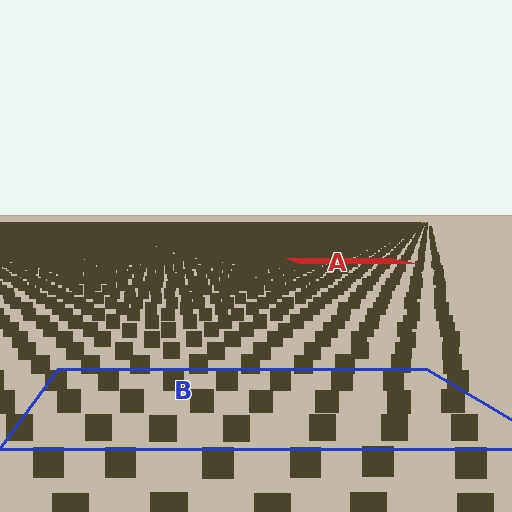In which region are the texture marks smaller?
The texture marks are smaller in region A, because it is farther away.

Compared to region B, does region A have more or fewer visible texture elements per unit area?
Region A has more texture elements per unit area — they are packed more densely because it is farther away.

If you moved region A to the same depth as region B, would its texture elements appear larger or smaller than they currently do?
They would appear larger. At a closer depth, the same texture elements are projected at a bigger on-screen size.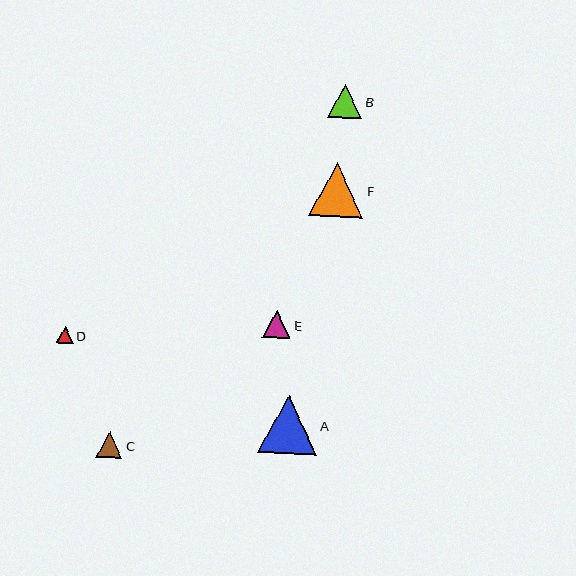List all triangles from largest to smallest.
From largest to smallest: A, F, B, E, C, D.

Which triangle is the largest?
Triangle A is the largest with a size of approximately 58 pixels.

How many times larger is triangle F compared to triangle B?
Triangle F is approximately 1.6 times the size of triangle B.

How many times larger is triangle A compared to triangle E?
Triangle A is approximately 2.1 times the size of triangle E.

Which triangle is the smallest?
Triangle D is the smallest with a size of approximately 17 pixels.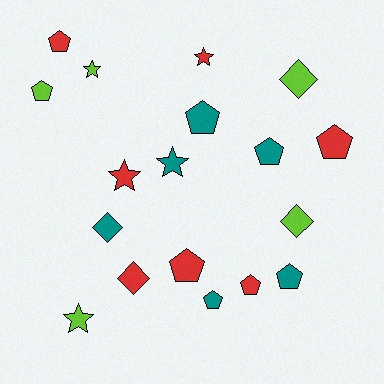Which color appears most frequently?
Red, with 7 objects.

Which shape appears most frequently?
Pentagon, with 9 objects.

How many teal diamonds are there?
There is 1 teal diamond.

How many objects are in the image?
There are 18 objects.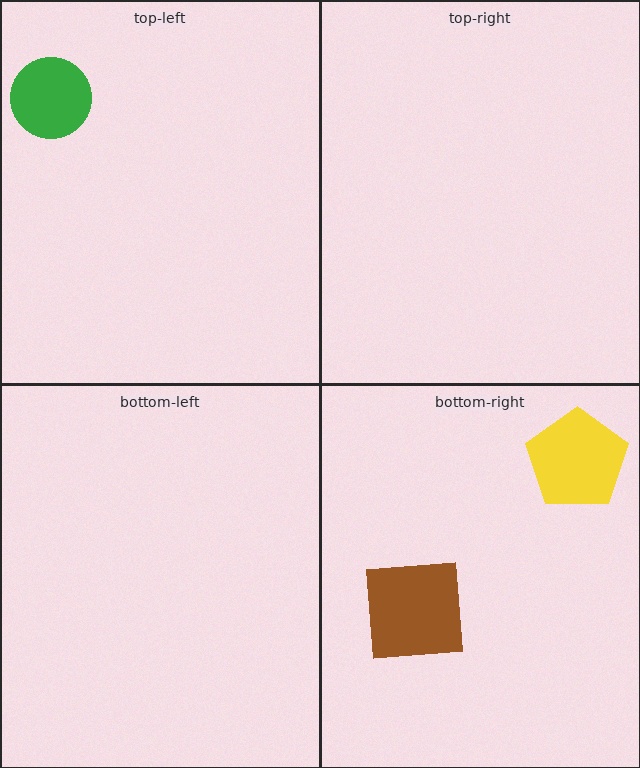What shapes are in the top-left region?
The green circle.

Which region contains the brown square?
The bottom-right region.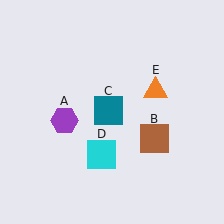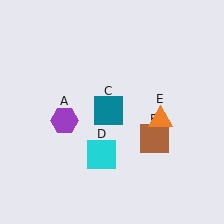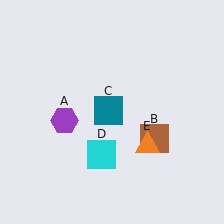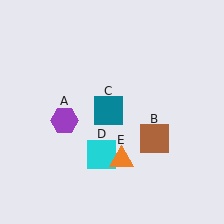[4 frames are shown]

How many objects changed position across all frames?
1 object changed position: orange triangle (object E).